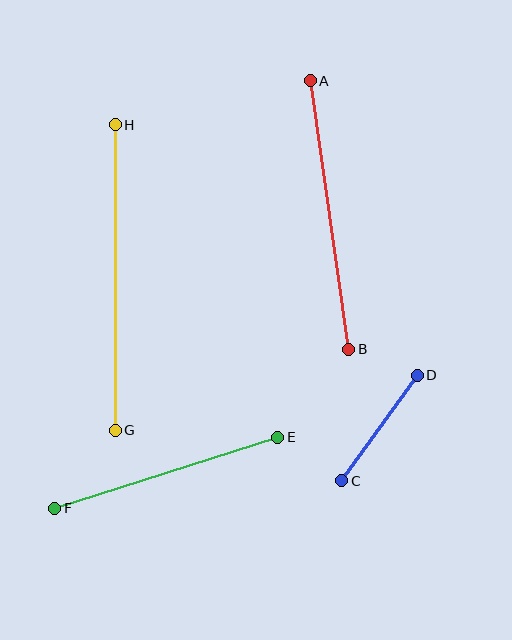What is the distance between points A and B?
The distance is approximately 271 pixels.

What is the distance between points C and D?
The distance is approximately 129 pixels.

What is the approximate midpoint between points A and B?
The midpoint is at approximately (329, 215) pixels.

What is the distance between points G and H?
The distance is approximately 305 pixels.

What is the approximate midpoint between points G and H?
The midpoint is at approximately (115, 278) pixels.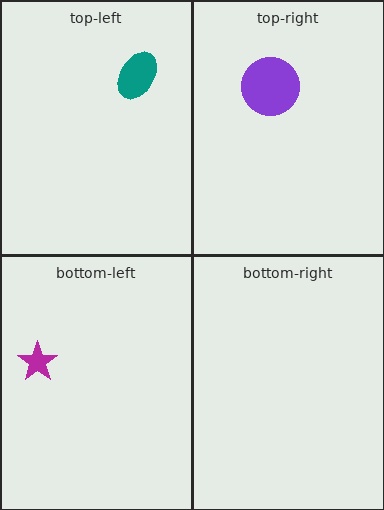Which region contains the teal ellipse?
The top-left region.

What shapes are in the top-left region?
The teal ellipse.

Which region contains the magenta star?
The bottom-left region.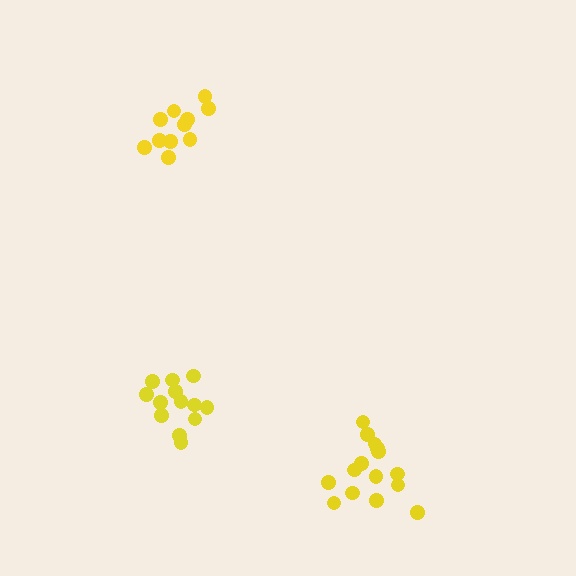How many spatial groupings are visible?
There are 3 spatial groupings.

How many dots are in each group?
Group 1: 13 dots, Group 2: 15 dots, Group 3: 11 dots (39 total).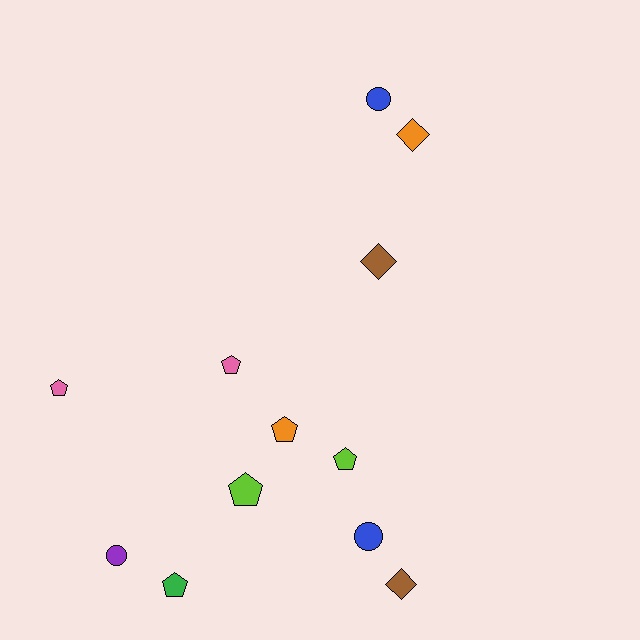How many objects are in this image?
There are 12 objects.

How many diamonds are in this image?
There are 3 diamonds.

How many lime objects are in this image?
There are 2 lime objects.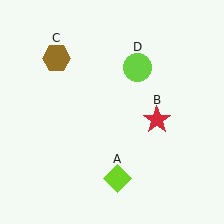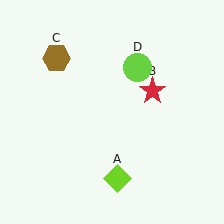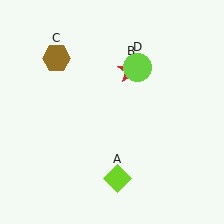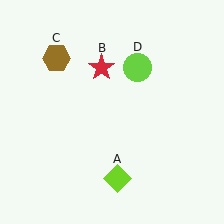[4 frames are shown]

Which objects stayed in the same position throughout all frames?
Lime diamond (object A) and brown hexagon (object C) and lime circle (object D) remained stationary.